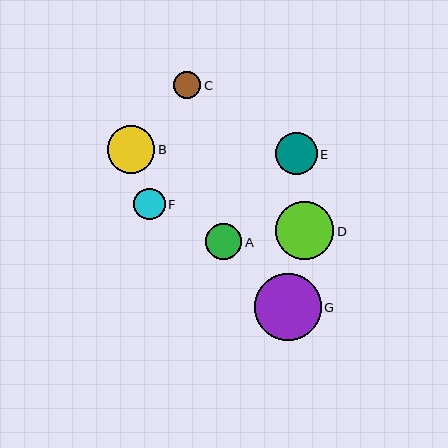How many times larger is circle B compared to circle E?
Circle B is approximately 1.1 times the size of circle E.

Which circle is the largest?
Circle G is the largest with a size of approximately 67 pixels.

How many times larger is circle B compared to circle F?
Circle B is approximately 1.5 times the size of circle F.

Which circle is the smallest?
Circle C is the smallest with a size of approximately 27 pixels.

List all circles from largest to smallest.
From largest to smallest: G, D, B, E, A, F, C.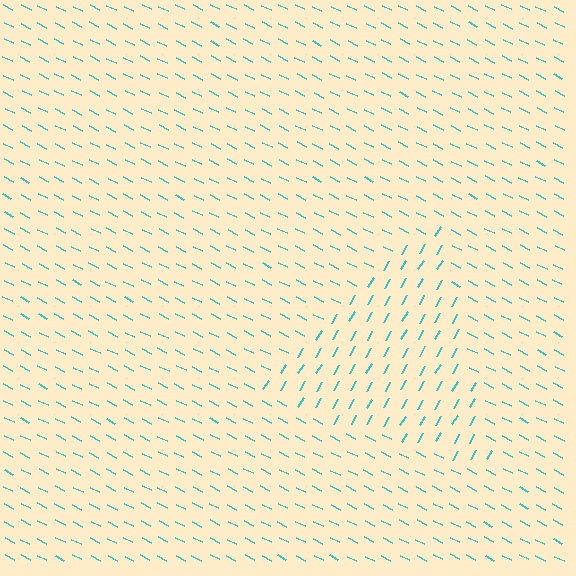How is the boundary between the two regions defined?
The boundary is defined purely by a change in line orientation (approximately 87 degrees difference). All lines are the same color and thickness.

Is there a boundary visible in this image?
Yes, there is a texture boundary formed by a change in line orientation.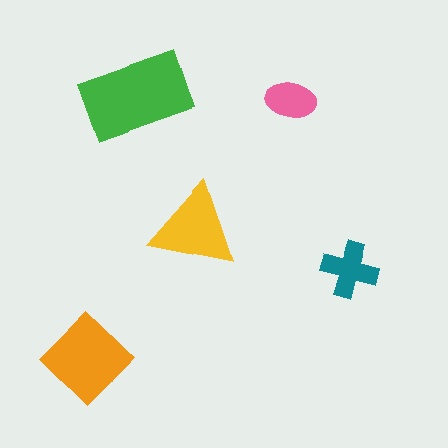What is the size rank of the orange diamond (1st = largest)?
2nd.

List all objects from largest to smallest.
The green rectangle, the orange diamond, the yellow triangle, the teal cross, the pink ellipse.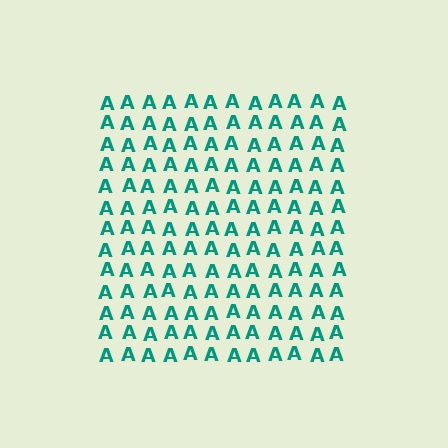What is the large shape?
The large shape is a square.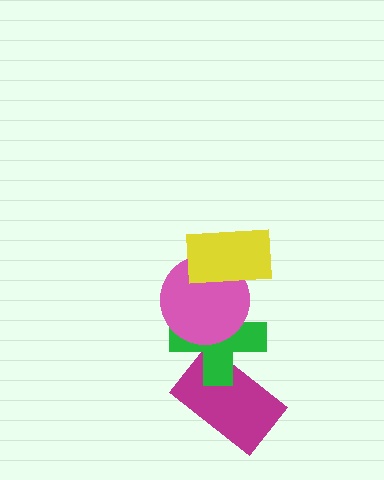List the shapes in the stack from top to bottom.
From top to bottom: the yellow rectangle, the pink circle, the green cross, the magenta rectangle.